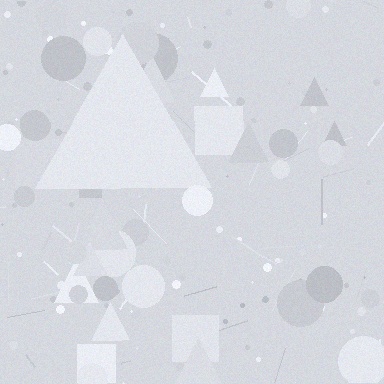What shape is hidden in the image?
A triangle is hidden in the image.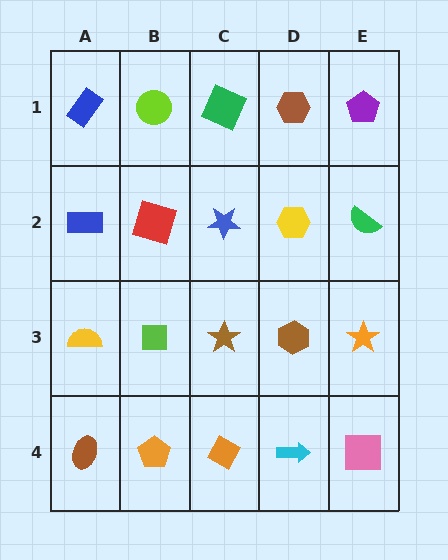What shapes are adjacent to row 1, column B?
A red square (row 2, column B), a blue rectangle (row 1, column A), a green square (row 1, column C).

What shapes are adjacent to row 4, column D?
A brown hexagon (row 3, column D), an orange diamond (row 4, column C), a pink square (row 4, column E).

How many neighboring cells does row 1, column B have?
3.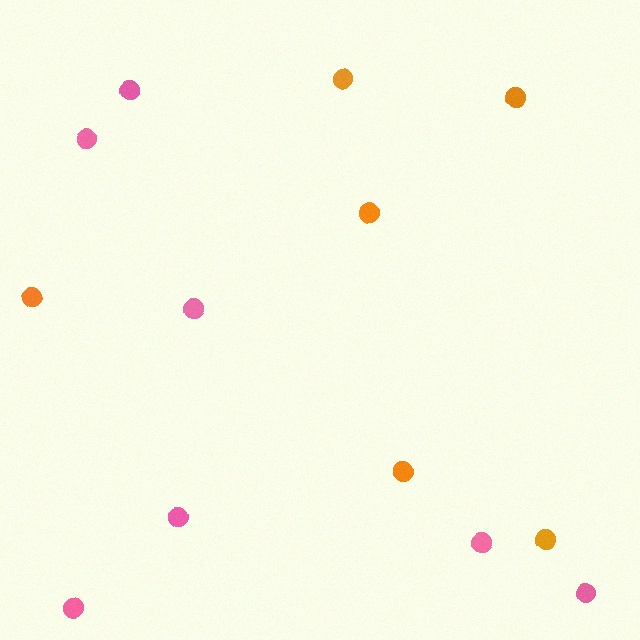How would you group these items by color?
There are 2 groups: one group of pink circles (7) and one group of orange circles (6).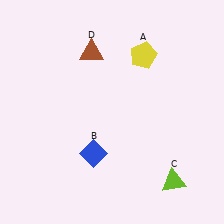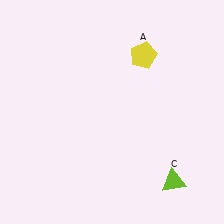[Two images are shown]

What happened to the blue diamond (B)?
The blue diamond (B) was removed in Image 2. It was in the bottom-left area of Image 1.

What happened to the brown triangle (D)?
The brown triangle (D) was removed in Image 2. It was in the top-left area of Image 1.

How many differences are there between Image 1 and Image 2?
There are 2 differences between the two images.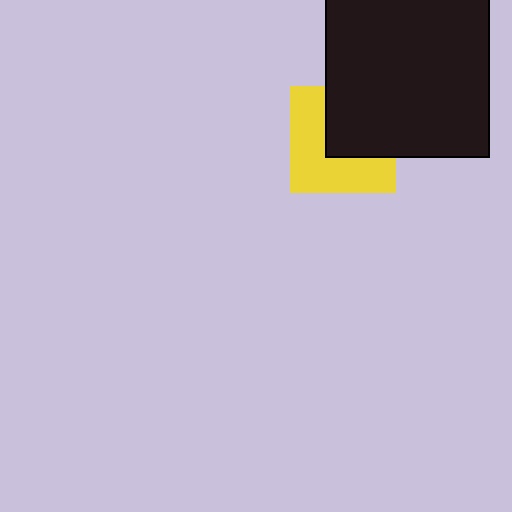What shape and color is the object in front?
The object in front is a black square.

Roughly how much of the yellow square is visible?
About half of it is visible (roughly 56%).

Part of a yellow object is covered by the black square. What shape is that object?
It is a square.